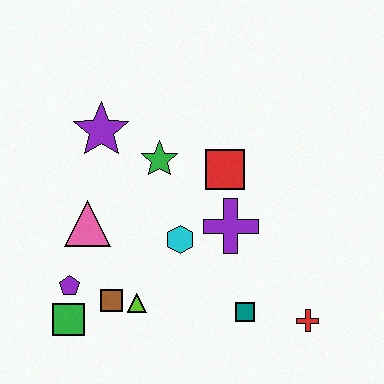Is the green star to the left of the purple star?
No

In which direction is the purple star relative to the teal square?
The purple star is above the teal square.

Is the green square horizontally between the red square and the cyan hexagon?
No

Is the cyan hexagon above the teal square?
Yes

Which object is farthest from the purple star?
The red cross is farthest from the purple star.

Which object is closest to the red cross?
The teal square is closest to the red cross.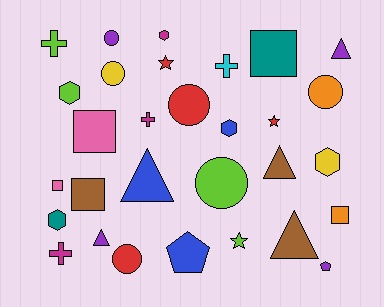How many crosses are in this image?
There are 4 crosses.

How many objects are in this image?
There are 30 objects.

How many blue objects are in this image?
There are 3 blue objects.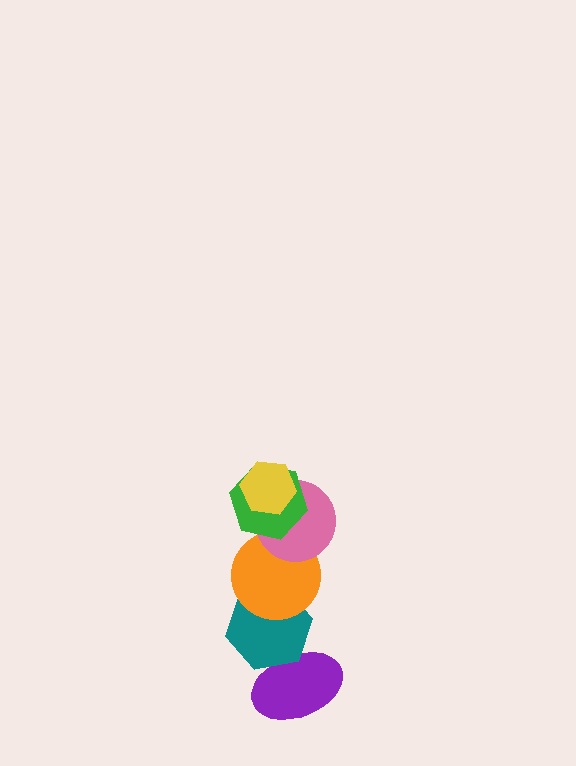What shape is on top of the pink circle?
The green hexagon is on top of the pink circle.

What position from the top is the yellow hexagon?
The yellow hexagon is 1st from the top.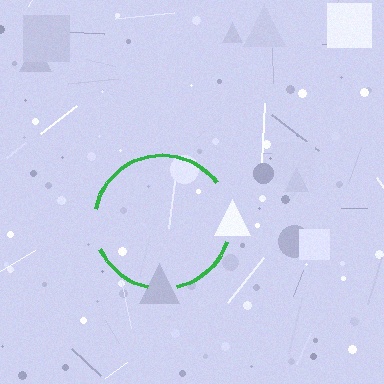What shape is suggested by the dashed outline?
The dashed outline suggests a circle.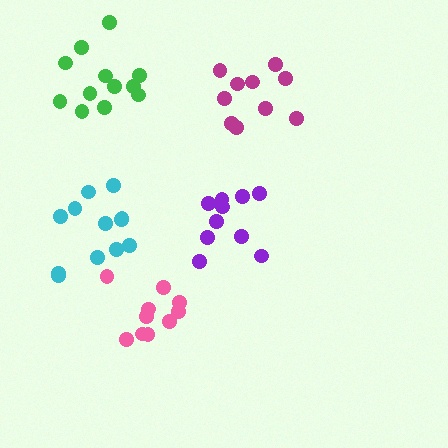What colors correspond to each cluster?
The clusters are colored: purple, green, pink, cyan, magenta.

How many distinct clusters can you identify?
There are 5 distinct clusters.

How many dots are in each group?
Group 1: 10 dots, Group 2: 12 dots, Group 3: 10 dots, Group 4: 12 dots, Group 5: 10 dots (54 total).